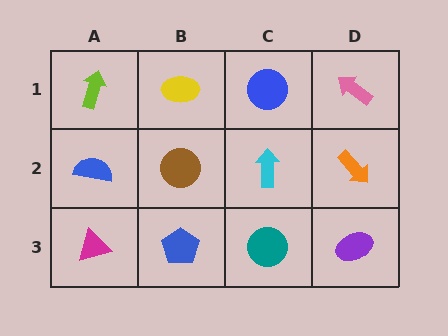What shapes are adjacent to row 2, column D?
A pink arrow (row 1, column D), a purple ellipse (row 3, column D), a cyan arrow (row 2, column C).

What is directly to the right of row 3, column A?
A blue pentagon.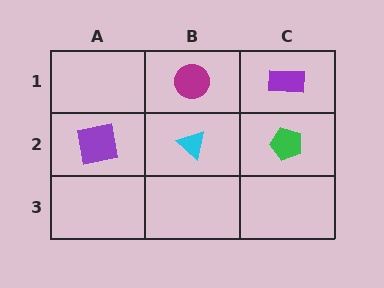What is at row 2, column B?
A cyan triangle.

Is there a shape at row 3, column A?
No, that cell is empty.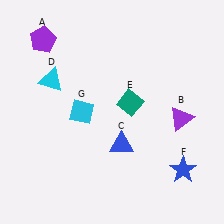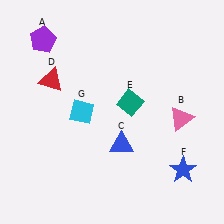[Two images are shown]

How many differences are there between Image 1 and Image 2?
There are 2 differences between the two images.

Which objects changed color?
B changed from purple to pink. D changed from cyan to red.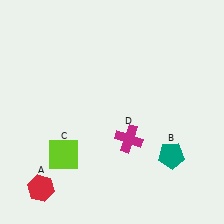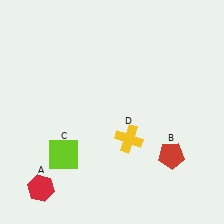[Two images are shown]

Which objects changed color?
B changed from teal to red. D changed from magenta to yellow.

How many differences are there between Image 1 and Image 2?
There are 2 differences between the two images.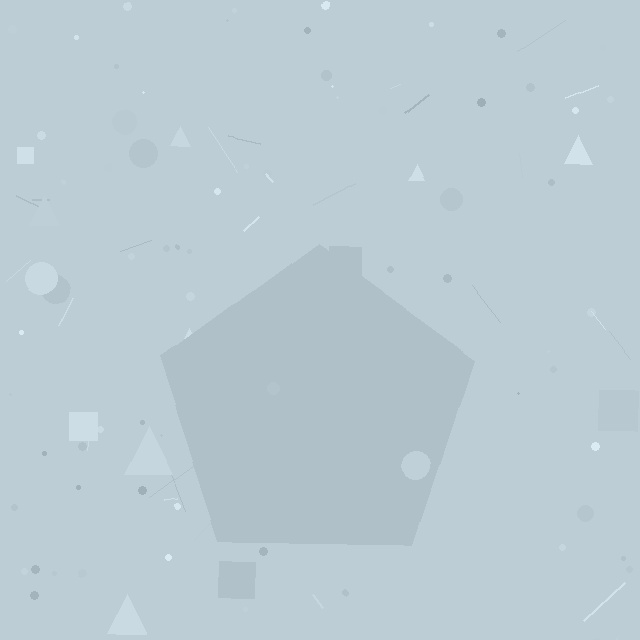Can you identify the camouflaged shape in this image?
The camouflaged shape is a pentagon.